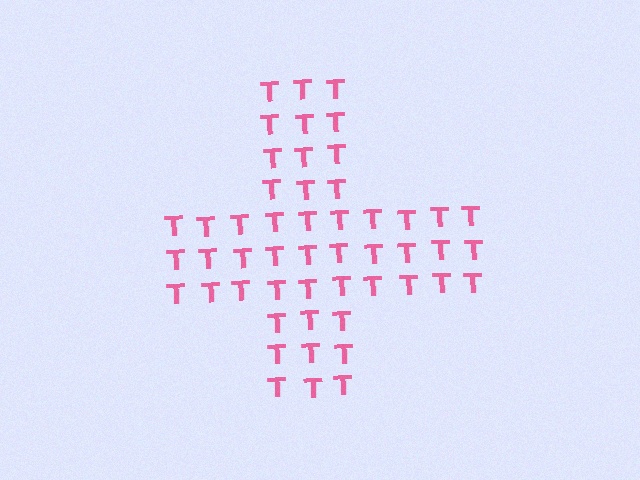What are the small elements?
The small elements are letter T's.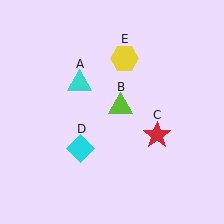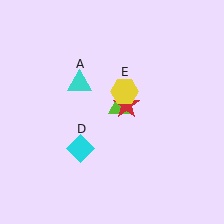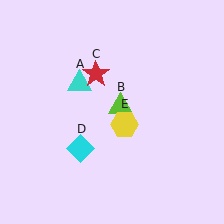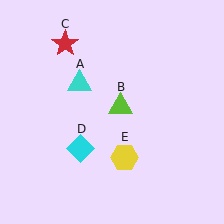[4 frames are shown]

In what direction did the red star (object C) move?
The red star (object C) moved up and to the left.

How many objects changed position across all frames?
2 objects changed position: red star (object C), yellow hexagon (object E).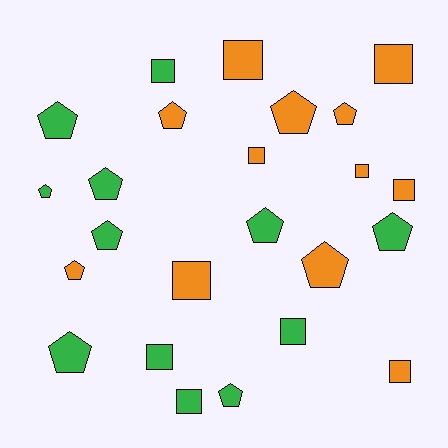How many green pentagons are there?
There are 8 green pentagons.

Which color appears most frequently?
Orange, with 12 objects.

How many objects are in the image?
There are 24 objects.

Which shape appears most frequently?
Pentagon, with 13 objects.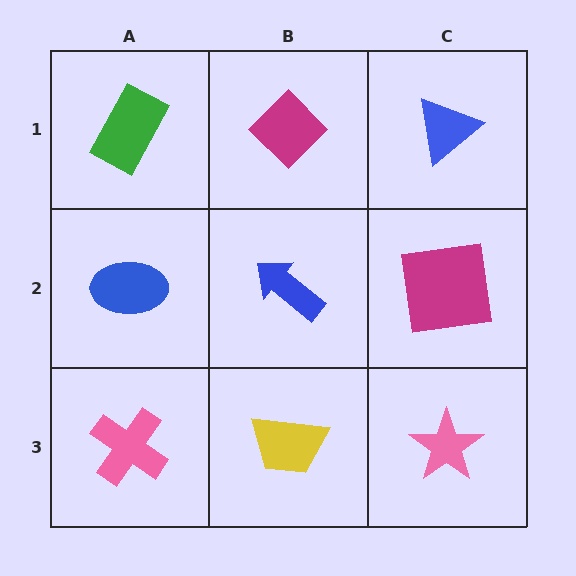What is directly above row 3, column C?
A magenta square.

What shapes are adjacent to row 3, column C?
A magenta square (row 2, column C), a yellow trapezoid (row 3, column B).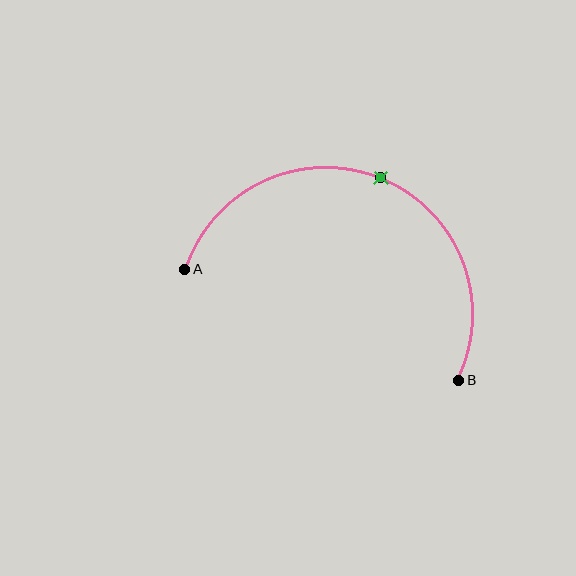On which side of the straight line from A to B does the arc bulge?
The arc bulges above the straight line connecting A and B.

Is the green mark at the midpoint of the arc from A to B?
Yes. The green mark lies on the arc at equal arc-length from both A and B — it is the arc midpoint.